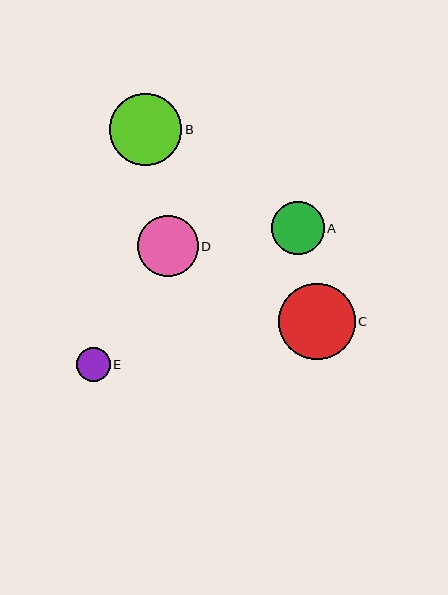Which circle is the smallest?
Circle E is the smallest with a size of approximately 34 pixels.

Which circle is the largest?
Circle C is the largest with a size of approximately 76 pixels.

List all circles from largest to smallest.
From largest to smallest: C, B, D, A, E.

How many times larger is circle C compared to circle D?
Circle C is approximately 1.3 times the size of circle D.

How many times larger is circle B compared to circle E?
Circle B is approximately 2.1 times the size of circle E.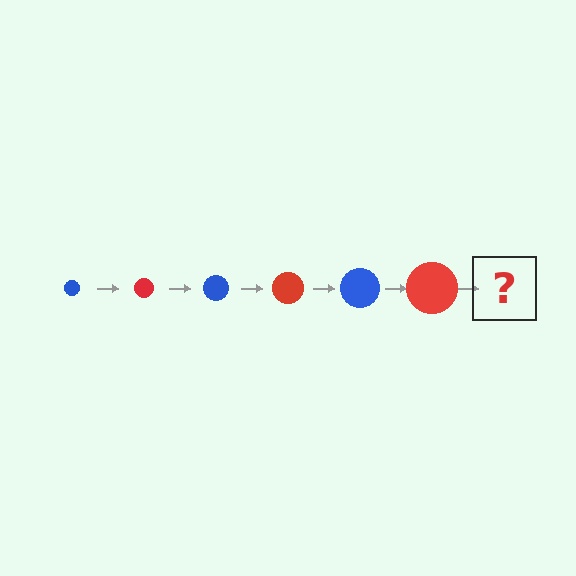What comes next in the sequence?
The next element should be a blue circle, larger than the previous one.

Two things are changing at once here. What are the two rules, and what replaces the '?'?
The two rules are that the circle grows larger each step and the color cycles through blue and red. The '?' should be a blue circle, larger than the previous one.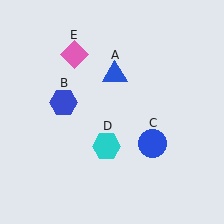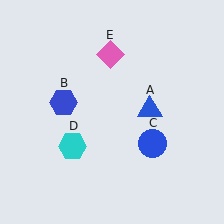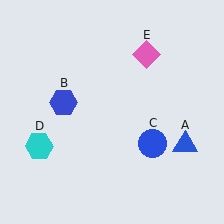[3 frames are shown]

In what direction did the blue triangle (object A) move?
The blue triangle (object A) moved down and to the right.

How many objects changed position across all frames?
3 objects changed position: blue triangle (object A), cyan hexagon (object D), pink diamond (object E).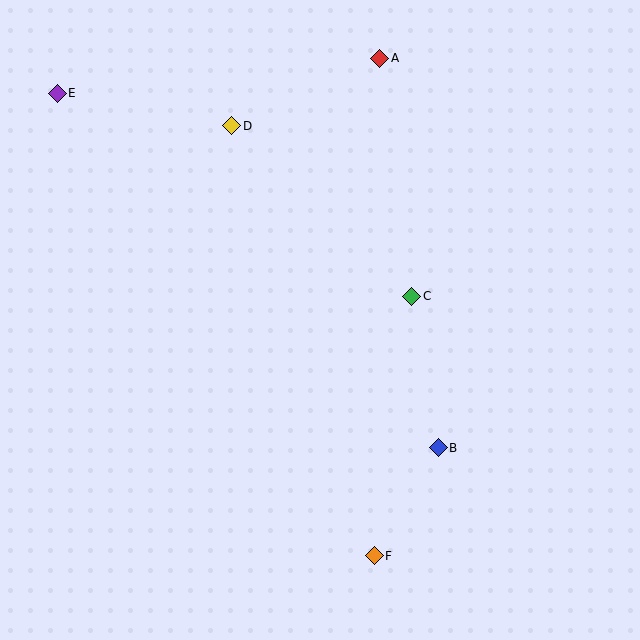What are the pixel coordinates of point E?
Point E is at (57, 93).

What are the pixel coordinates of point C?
Point C is at (412, 296).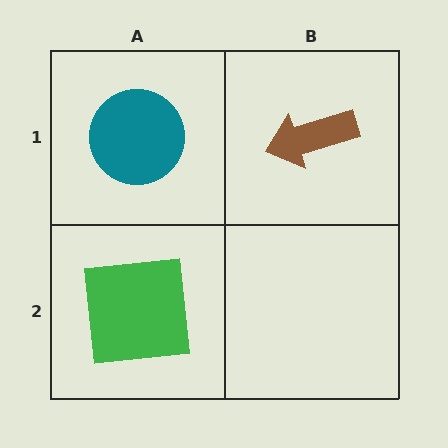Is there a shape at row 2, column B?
No, that cell is empty.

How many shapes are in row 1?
2 shapes.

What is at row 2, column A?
A green square.